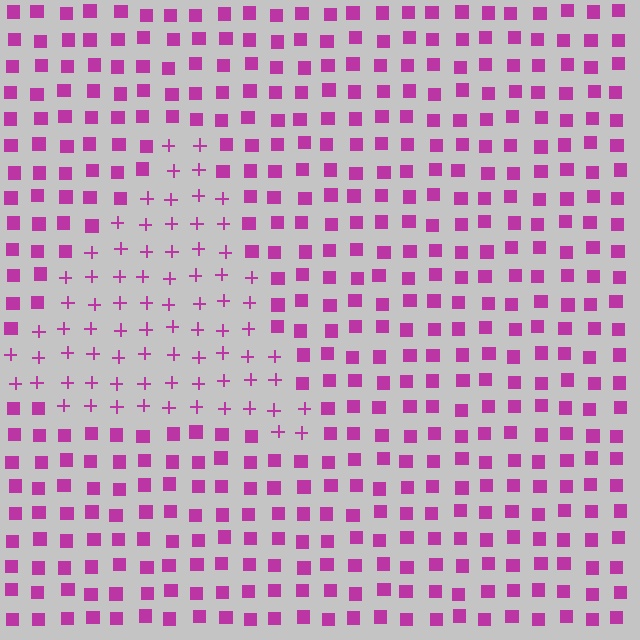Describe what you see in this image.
The image is filled with small magenta elements arranged in a uniform grid. A triangle-shaped region contains plus signs, while the surrounding area contains squares. The boundary is defined purely by the change in element shape.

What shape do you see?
I see a triangle.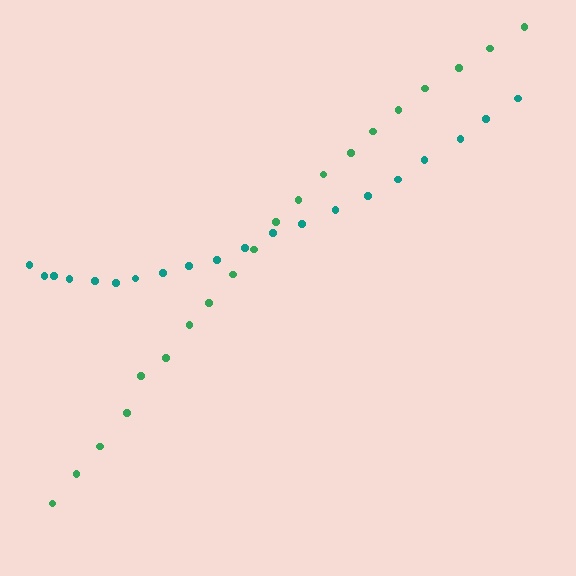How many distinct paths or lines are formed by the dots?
There are 2 distinct paths.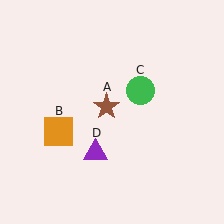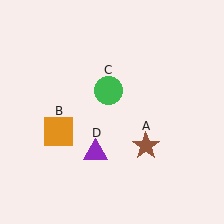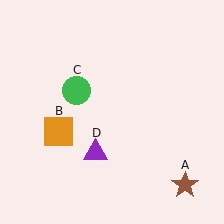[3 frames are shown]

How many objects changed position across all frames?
2 objects changed position: brown star (object A), green circle (object C).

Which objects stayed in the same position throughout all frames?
Orange square (object B) and purple triangle (object D) remained stationary.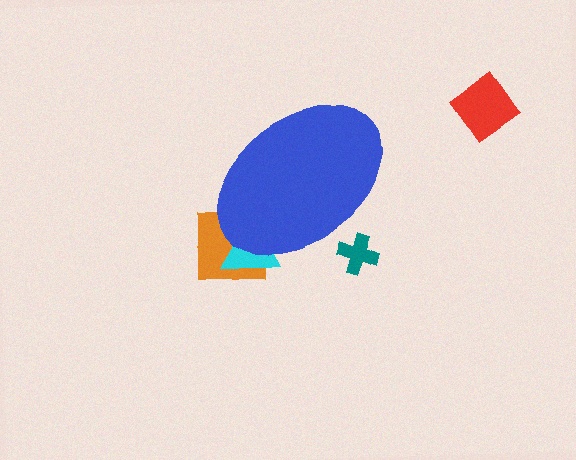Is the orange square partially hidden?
Yes, the orange square is partially hidden behind the blue ellipse.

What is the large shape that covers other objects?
A blue ellipse.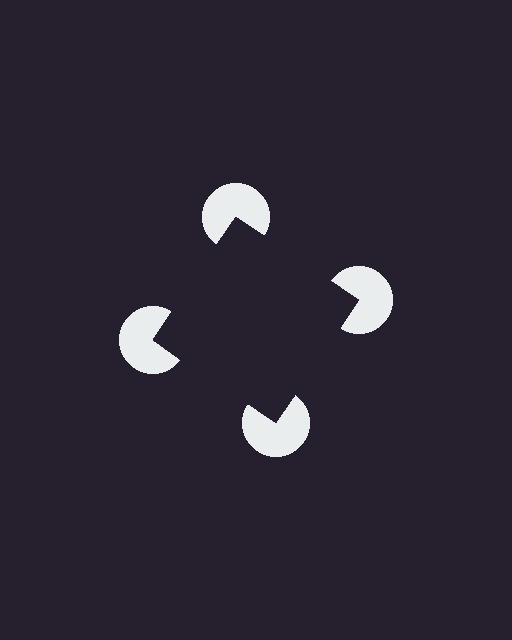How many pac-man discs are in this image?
There are 4 — one at each vertex of the illusory square.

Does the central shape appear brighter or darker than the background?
It typically appears slightly darker than the background, even though no actual brightness change is drawn.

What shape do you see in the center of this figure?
An illusory square — its edges are inferred from the aligned wedge cuts in the pac-man discs, not physically drawn.